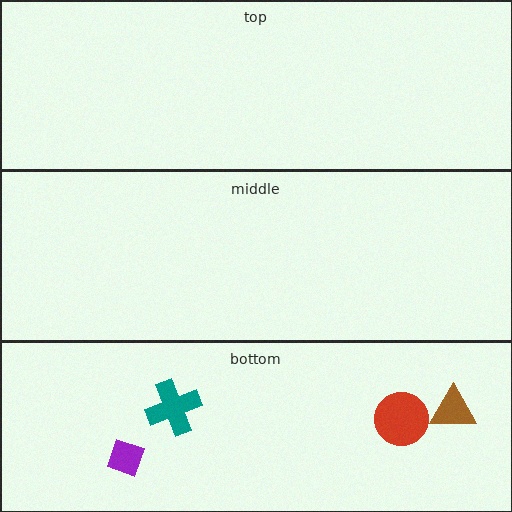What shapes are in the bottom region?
The teal cross, the purple diamond, the brown triangle, the red circle.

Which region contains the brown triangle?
The bottom region.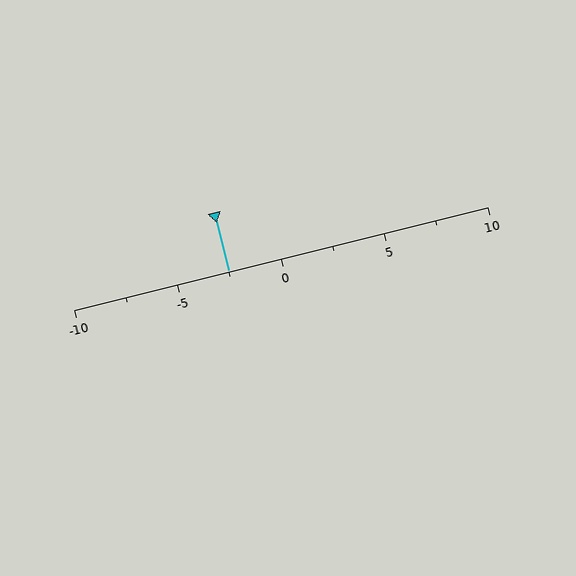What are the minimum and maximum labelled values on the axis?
The axis runs from -10 to 10.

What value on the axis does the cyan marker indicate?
The marker indicates approximately -2.5.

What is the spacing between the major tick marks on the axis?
The major ticks are spaced 5 apart.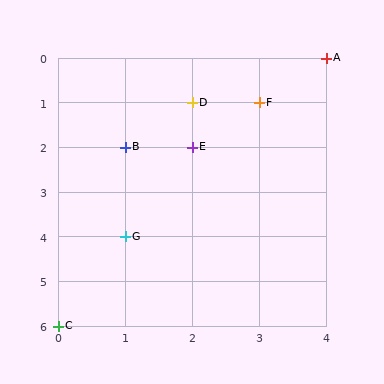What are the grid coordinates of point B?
Point B is at grid coordinates (1, 2).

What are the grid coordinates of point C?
Point C is at grid coordinates (0, 6).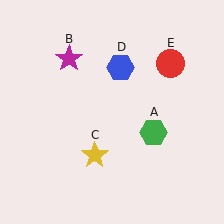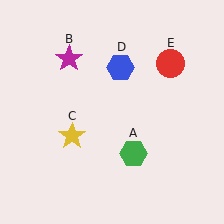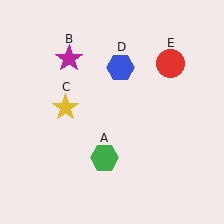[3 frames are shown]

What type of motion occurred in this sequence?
The green hexagon (object A), yellow star (object C) rotated clockwise around the center of the scene.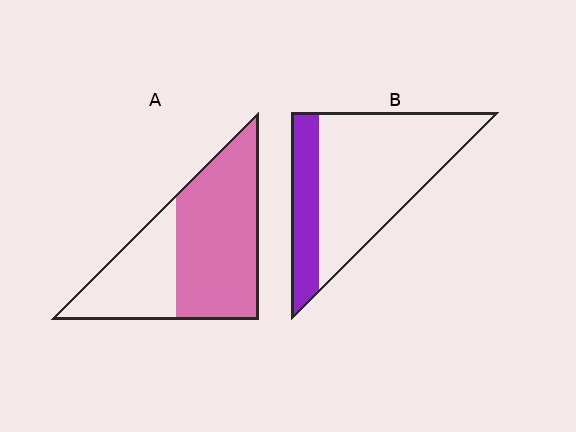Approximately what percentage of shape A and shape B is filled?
A is approximately 65% and B is approximately 25%.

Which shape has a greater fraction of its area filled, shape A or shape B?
Shape A.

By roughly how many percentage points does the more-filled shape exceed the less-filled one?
By roughly 40 percentage points (A over B).